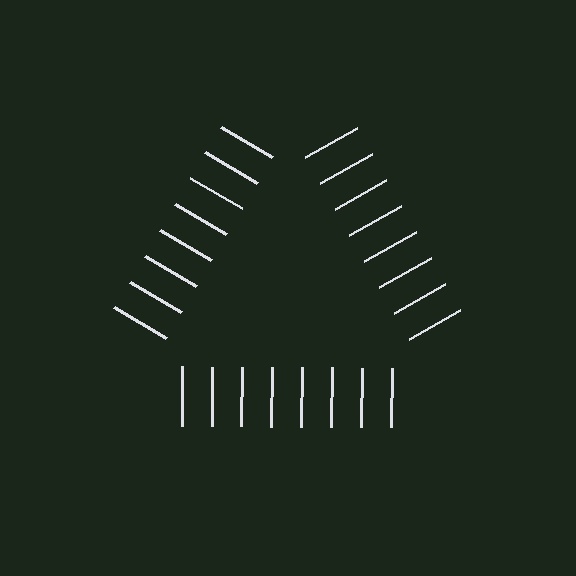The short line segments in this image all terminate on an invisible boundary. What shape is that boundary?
An illusory triangle — the line segments terminate on its edges but no continuous stroke is drawn.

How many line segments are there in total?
24 — 8 along each of the 3 edges.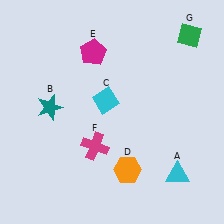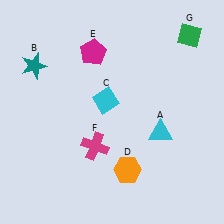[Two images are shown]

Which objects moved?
The objects that moved are: the cyan triangle (A), the teal star (B).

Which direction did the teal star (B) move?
The teal star (B) moved up.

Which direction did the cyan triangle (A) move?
The cyan triangle (A) moved up.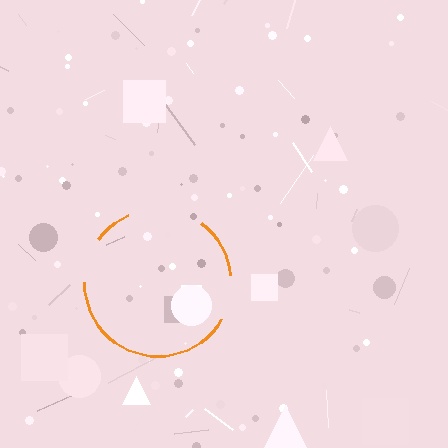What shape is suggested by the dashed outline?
The dashed outline suggests a circle.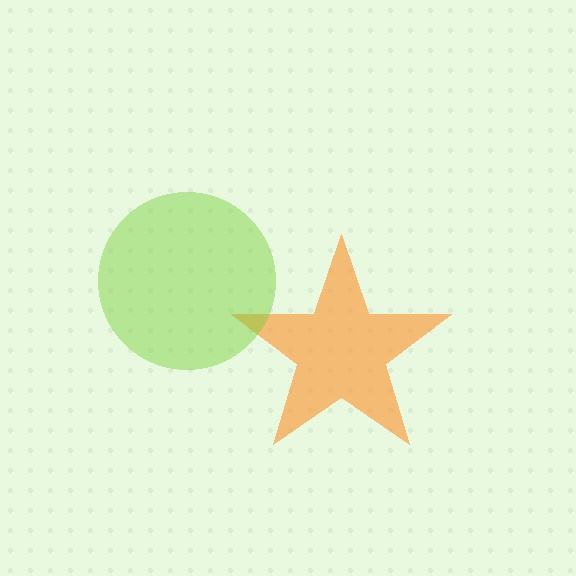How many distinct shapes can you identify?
There are 2 distinct shapes: an orange star, a lime circle.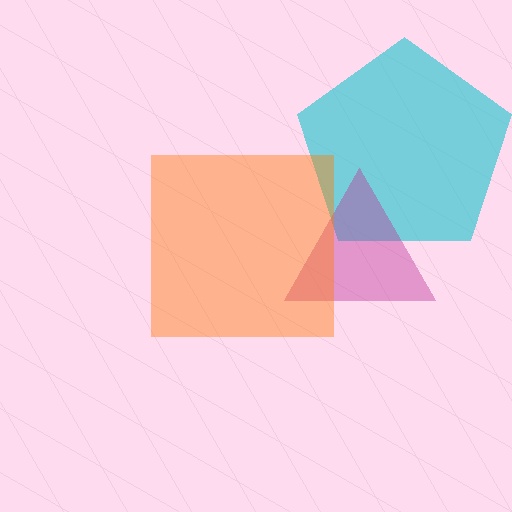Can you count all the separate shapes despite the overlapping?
Yes, there are 3 separate shapes.